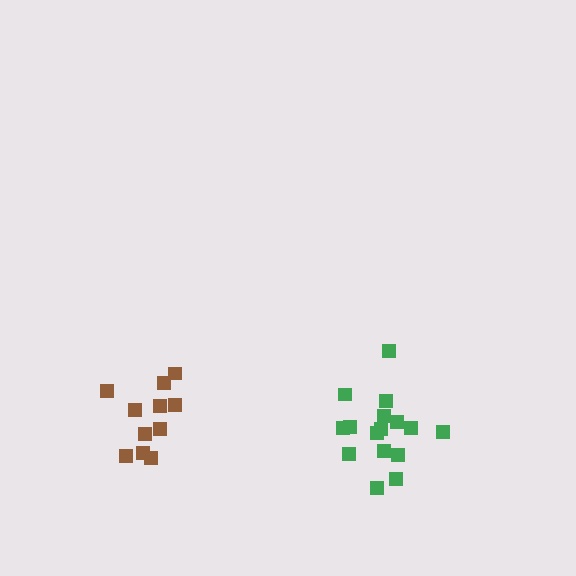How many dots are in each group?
Group 1: 11 dots, Group 2: 16 dots (27 total).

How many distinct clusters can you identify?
There are 2 distinct clusters.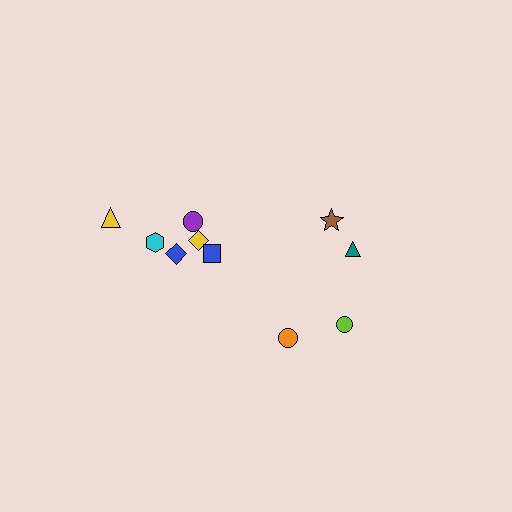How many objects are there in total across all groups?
There are 10 objects.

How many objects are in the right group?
There are 4 objects.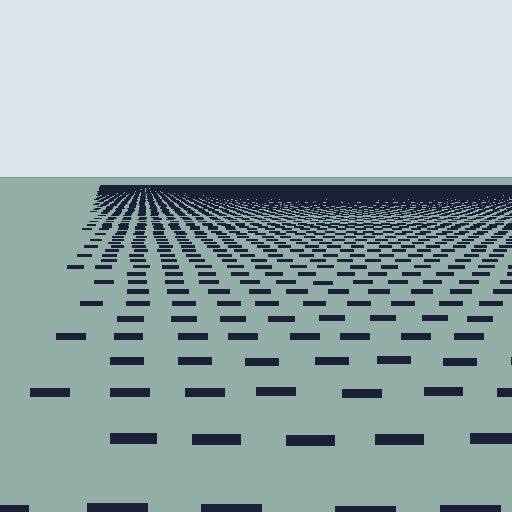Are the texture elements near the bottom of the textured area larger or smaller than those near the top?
Larger. Near the bottom, elements are closer to the viewer and appear at a bigger on-screen size.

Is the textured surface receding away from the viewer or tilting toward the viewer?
The surface is receding away from the viewer. Texture elements get smaller and denser toward the top.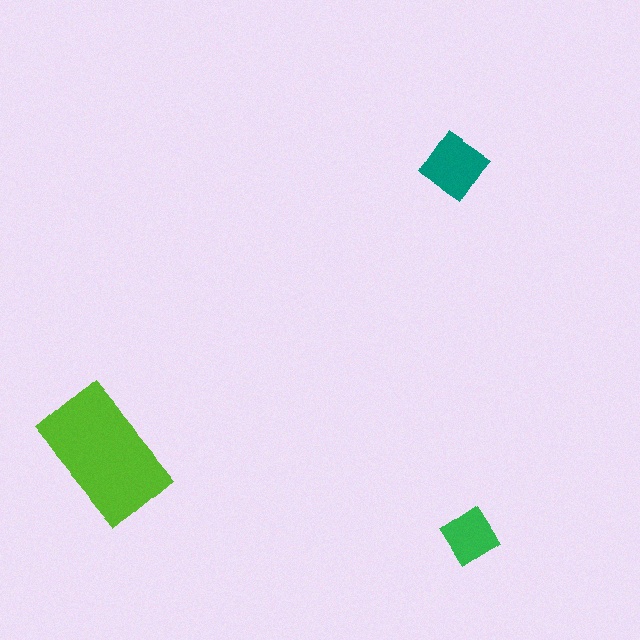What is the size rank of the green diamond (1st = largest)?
3rd.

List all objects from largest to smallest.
The lime rectangle, the teal diamond, the green diamond.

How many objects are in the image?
There are 3 objects in the image.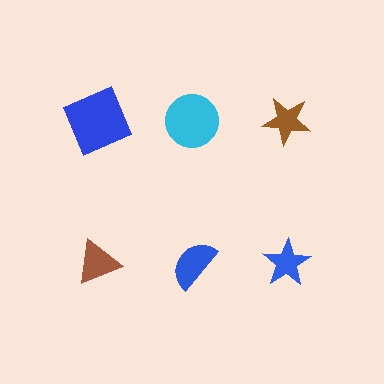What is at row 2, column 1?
A brown triangle.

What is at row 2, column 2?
A blue semicircle.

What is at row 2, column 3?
A blue star.